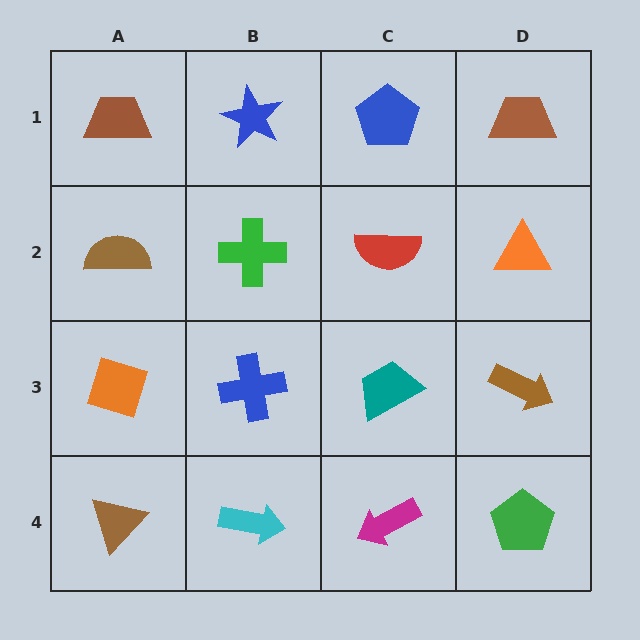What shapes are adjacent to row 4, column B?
A blue cross (row 3, column B), a brown triangle (row 4, column A), a magenta arrow (row 4, column C).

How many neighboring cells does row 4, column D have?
2.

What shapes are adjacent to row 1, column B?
A green cross (row 2, column B), a brown trapezoid (row 1, column A), a blue pentagon (row 1, column C).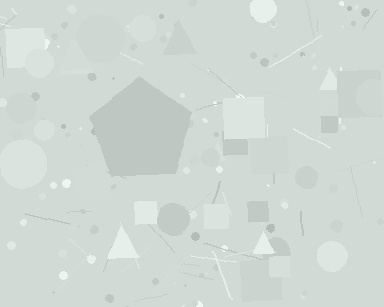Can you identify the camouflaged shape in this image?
The camouflaged shape is a pentagon.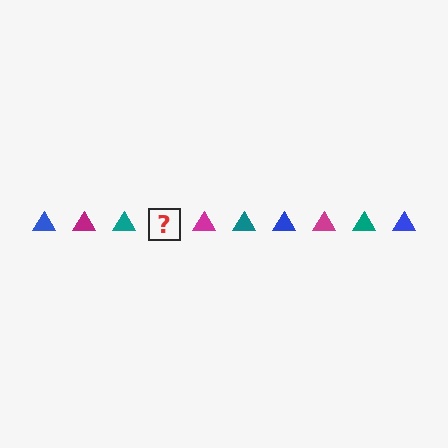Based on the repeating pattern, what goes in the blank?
The blank should be a blue triangle.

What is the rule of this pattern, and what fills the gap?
The rule is that the pattern cycles through blue, magenta, teal triangles. The gap should be filled with a blue triangle.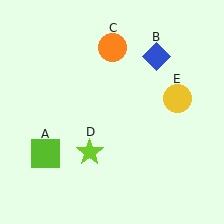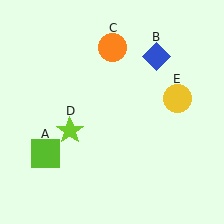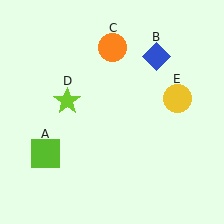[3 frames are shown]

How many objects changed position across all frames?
1 object changed position: lime star (object D).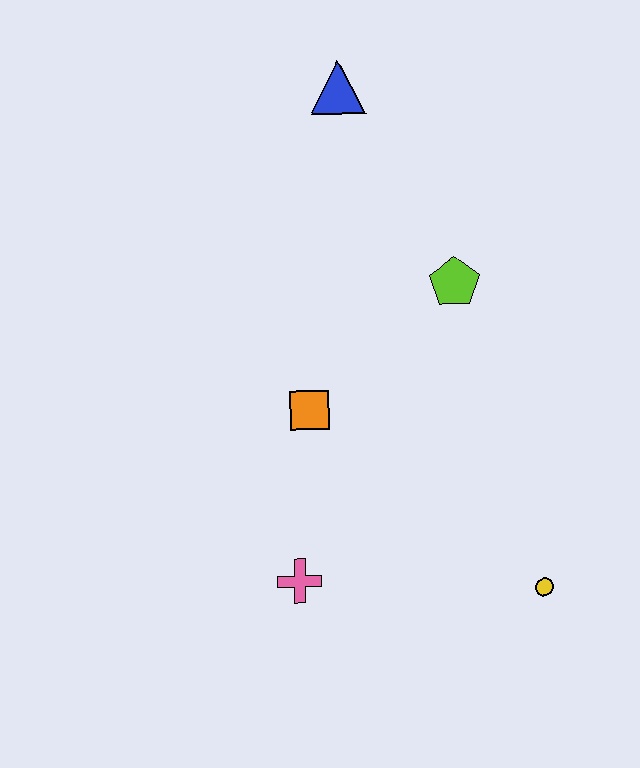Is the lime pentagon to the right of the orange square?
Yes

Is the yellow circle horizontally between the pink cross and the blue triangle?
No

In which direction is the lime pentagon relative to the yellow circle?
The lime pentagon is above the yellow circle.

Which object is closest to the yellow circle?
The pink cross is closest to the yellow circle.